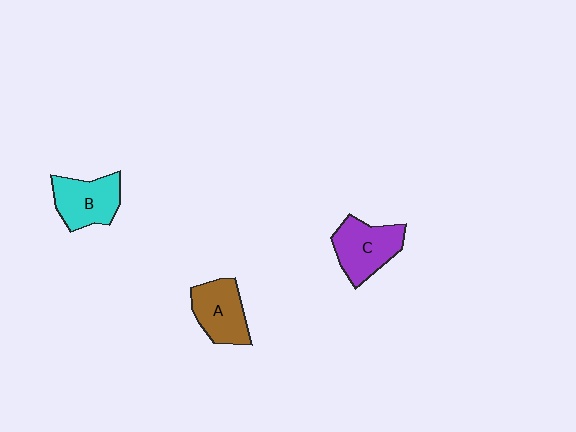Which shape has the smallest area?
Shape A (brown).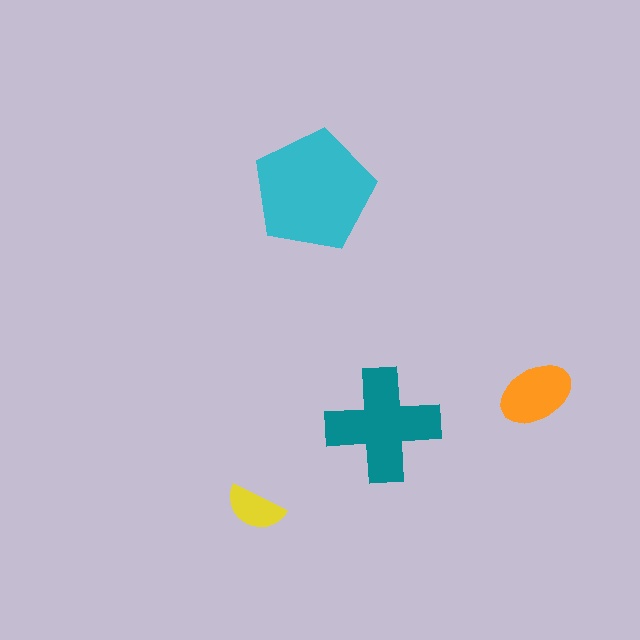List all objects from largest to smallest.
The cyan pentagon, the teal cross, the orange ellipse, the yellow semicircle.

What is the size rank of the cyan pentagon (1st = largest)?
1st.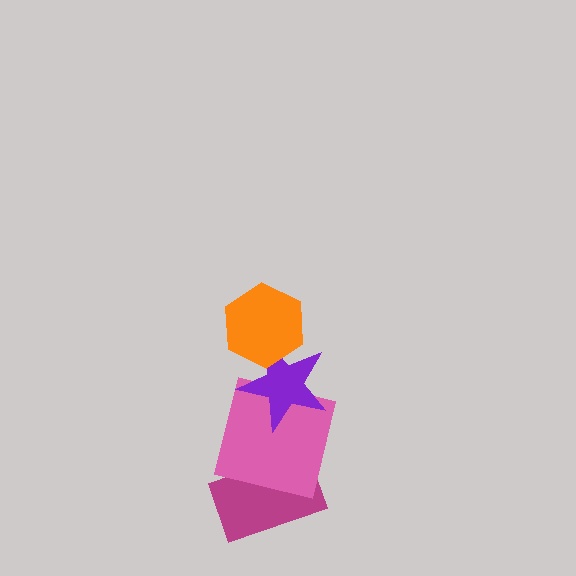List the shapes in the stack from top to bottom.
From top to bottom: the orange hexagon, the purple star, the pink square, the magenta rectangle.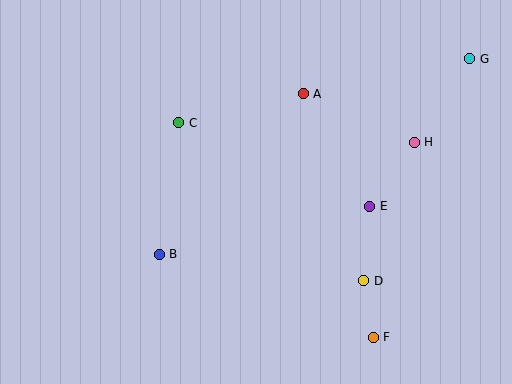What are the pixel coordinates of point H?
Point H is at (414, 142).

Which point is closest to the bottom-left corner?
Point B is closest to the bottom-left corner.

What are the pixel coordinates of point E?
Point E is at (370, 206).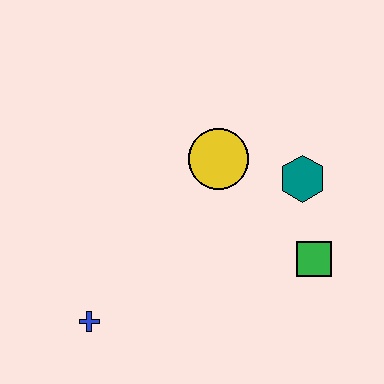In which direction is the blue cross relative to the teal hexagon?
The blue cross is to the left of the teal hexagon.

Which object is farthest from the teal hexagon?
The blue cross is farthest from the teal hexagon.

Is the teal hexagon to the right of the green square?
No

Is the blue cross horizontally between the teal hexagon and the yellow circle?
No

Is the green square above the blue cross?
Yes